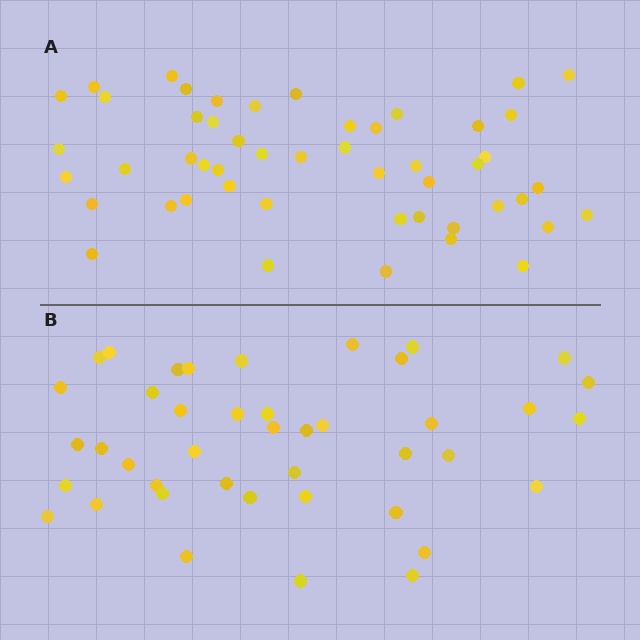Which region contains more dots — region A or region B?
Region A (the top region) has more dots.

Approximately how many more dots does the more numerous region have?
Region A has roughly 8 or so more dots than region B.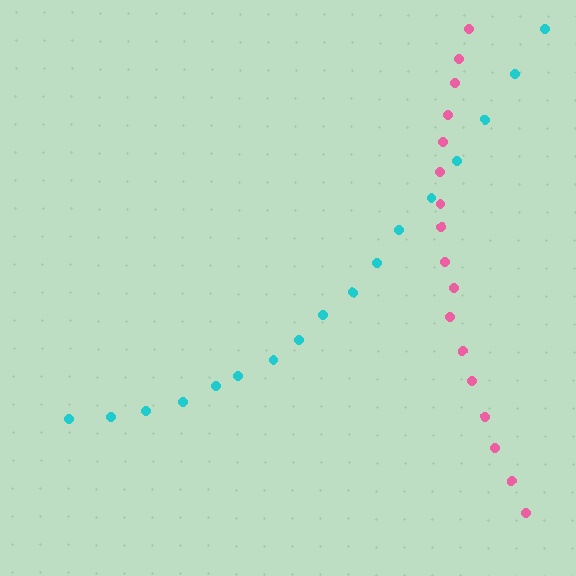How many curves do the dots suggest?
There are 2 distinct paths.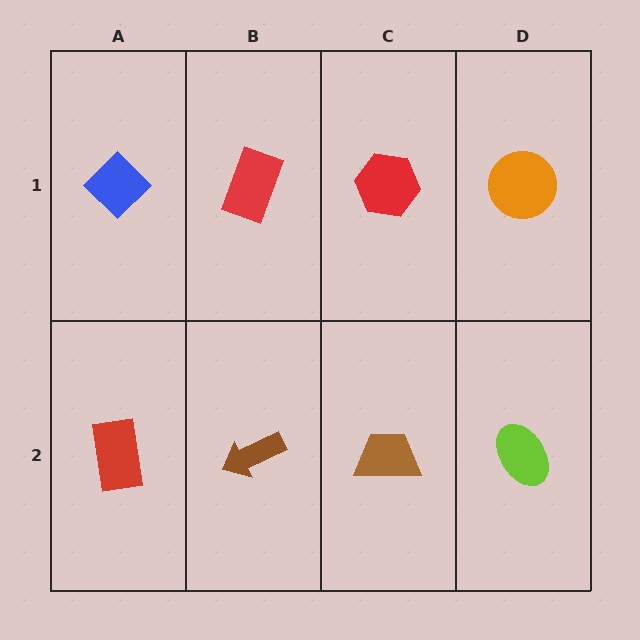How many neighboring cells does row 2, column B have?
3.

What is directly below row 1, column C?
A brown trapezoid.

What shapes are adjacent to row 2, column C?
A red hexagon (row 1, column C), a brown arrow (row 2, column B), a lime ellipse (row 2, column D).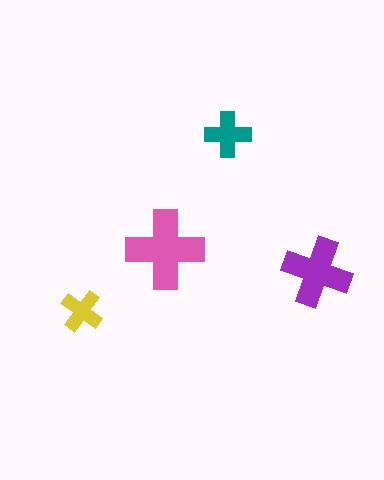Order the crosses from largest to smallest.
the pink one, the purple one, the teal one, the yellow one.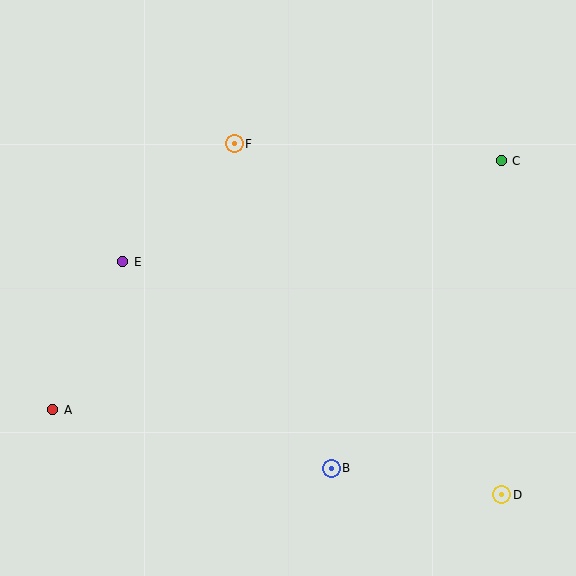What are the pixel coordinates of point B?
Point B is at (331, 468).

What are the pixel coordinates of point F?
Point F is at (234, 144).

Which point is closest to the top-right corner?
Point C is closest to the top-right corner.